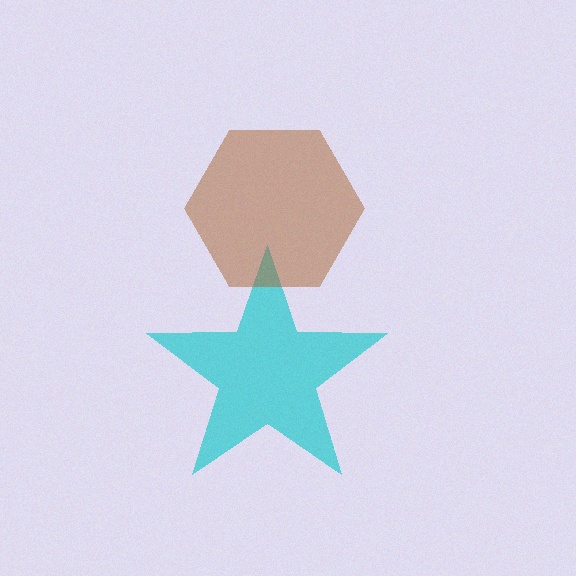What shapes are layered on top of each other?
The layered shapes are: a cyan star, a brown hexagon.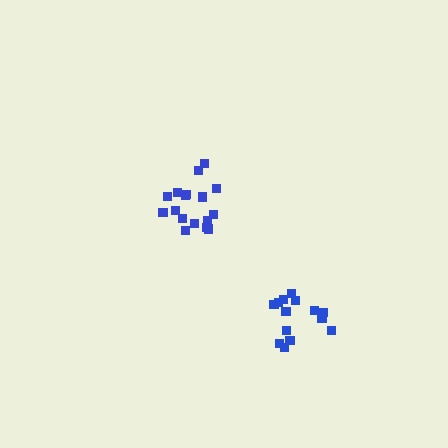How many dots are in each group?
Group 1: 17 dots, Group 2: 16 dots (33 total).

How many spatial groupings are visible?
There are 2 spatial groupings.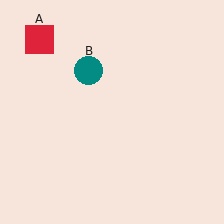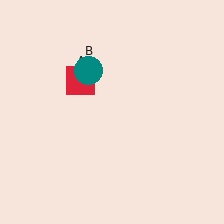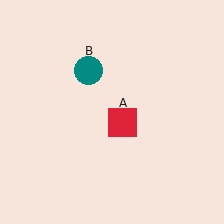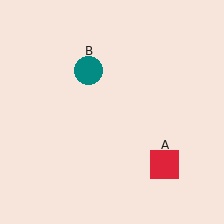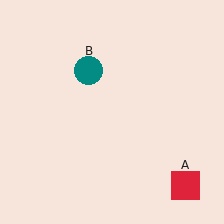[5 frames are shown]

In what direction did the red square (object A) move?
The red square (object A) moved down and to the right.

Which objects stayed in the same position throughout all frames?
Teal circle (object B) remained stationary.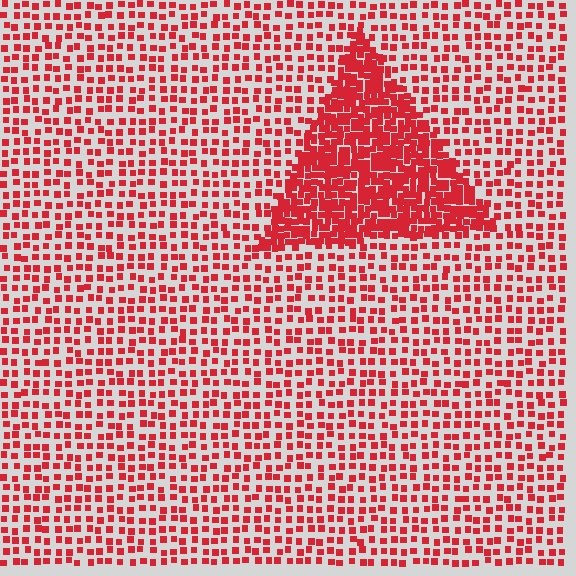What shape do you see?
I see a triangle.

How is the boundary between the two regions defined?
The boundary is defined by a change in element density (approximately 2.5x ratio). All elements are the same color, size, and shape.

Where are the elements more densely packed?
The elements are more densely packed inside the triangle boundary.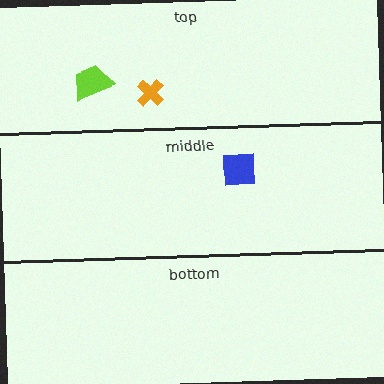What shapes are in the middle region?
The blue square.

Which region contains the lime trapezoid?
The top region.